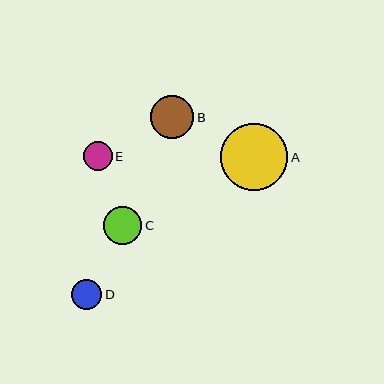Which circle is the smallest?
Circle E is the smallest with a size of approximately 29 pixels.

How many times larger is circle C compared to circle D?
Circle C is approximately 1.3 times the size of circle D.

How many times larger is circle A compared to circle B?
Circle A is approximately 1.5 times the size of circle B.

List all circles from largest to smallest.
From largest to smallest: A, B, C, D, E.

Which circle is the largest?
Circle A is the largest with a size of approximately 67 pixels.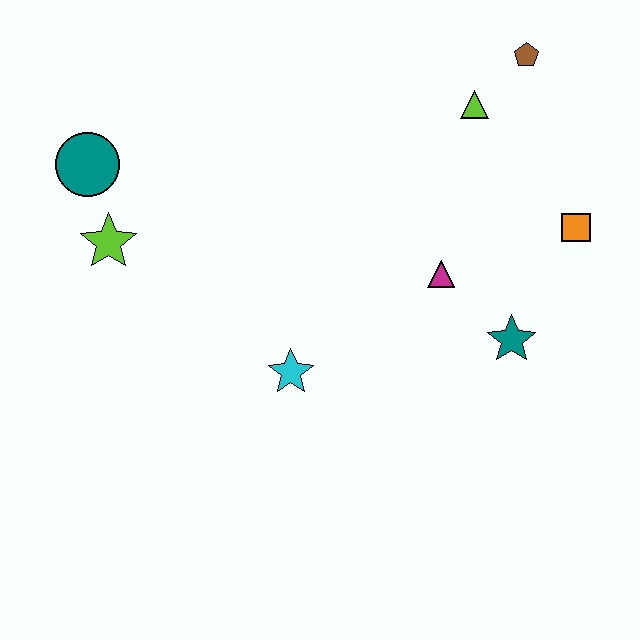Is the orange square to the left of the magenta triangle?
No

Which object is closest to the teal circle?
The lime star is closest to the teal circle.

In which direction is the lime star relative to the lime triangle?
The lime star is to the left of the lime triangle.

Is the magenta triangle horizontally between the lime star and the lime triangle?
Yes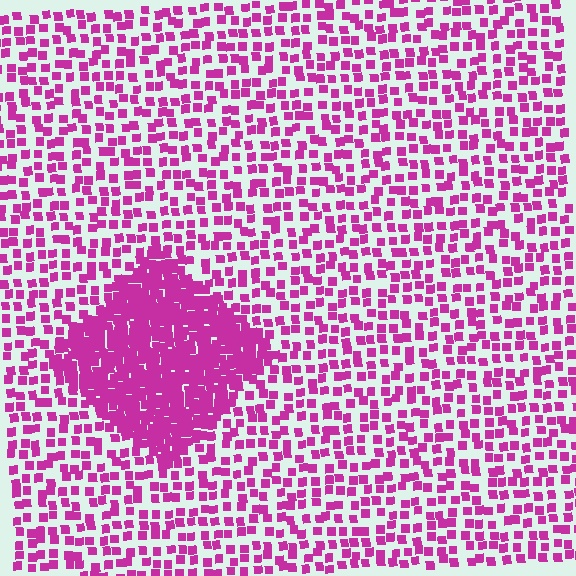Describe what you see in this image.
The image contains small magenta elements arranged at two different densities. A diamond-shaped region is visible where the elements are more densely packed than the surrounding area.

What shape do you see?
I see a diamond.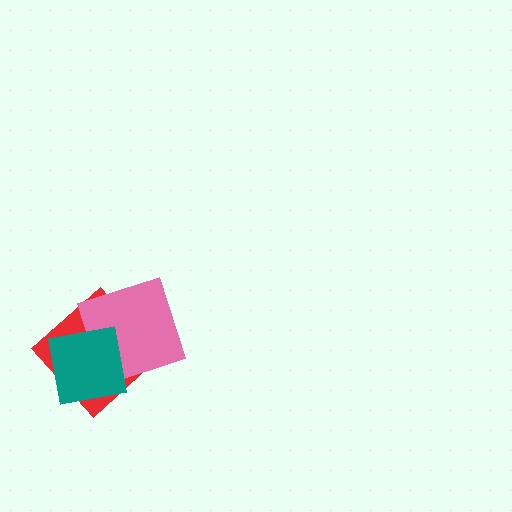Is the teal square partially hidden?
No, no other shape covers it.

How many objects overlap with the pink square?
2 objects overlap with the pink square.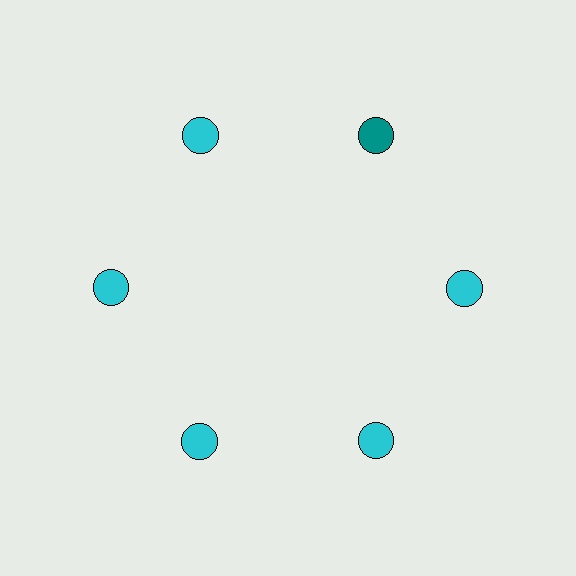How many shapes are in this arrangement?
There are 6 shapes arranged in a ring pattern.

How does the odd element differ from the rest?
It has a different color: teal instead of cyan.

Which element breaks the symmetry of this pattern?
The teal circle at roughly the 1 o'clock position breaks the symmetry. All other shapes are cyan circles.